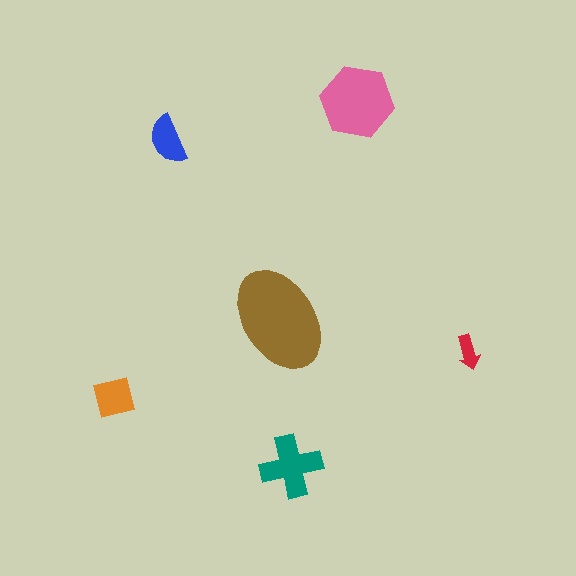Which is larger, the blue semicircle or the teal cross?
The teal cross.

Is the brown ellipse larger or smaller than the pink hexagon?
Larger.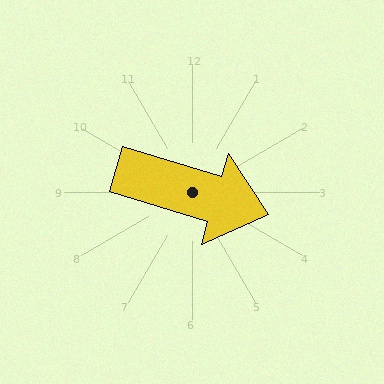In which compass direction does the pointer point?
East.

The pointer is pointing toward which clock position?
Roughly 4 o'clock.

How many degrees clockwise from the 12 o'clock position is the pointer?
Approximately 107 degrees.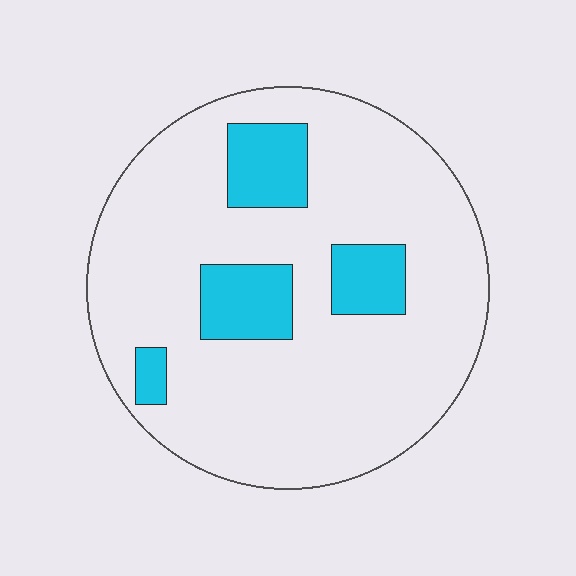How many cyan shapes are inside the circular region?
4.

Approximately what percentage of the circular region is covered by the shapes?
Approximately 15%.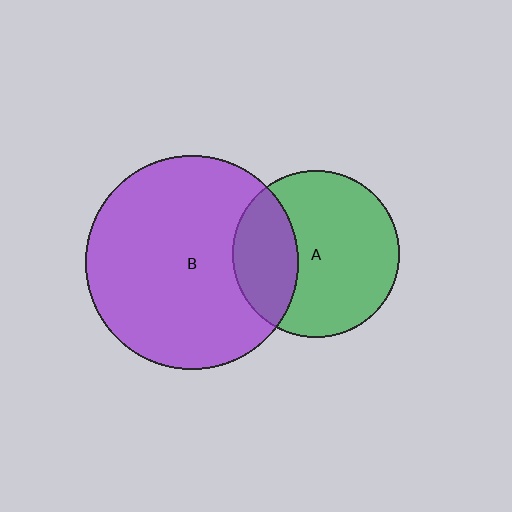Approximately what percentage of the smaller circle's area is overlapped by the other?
Approximately 30%.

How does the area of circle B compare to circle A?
Approximately 1.6 times.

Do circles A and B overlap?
Yes.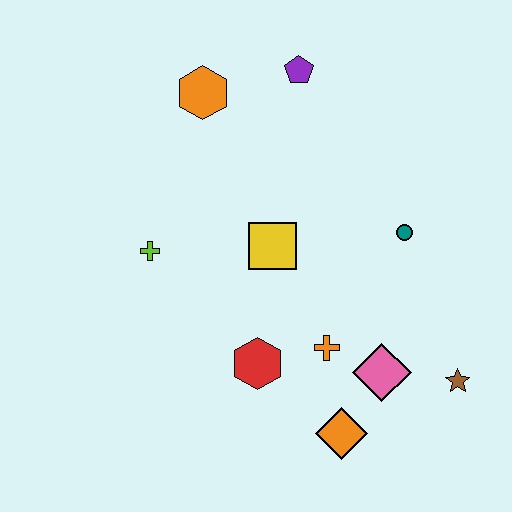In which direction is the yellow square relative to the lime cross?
The yellow square is to the right of the lime cross.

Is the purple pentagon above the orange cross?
Yes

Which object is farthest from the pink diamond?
The orange hexagon is farthest from the pink diamond.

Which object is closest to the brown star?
The pink diamond is closest to the brown star.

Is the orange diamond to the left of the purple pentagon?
No